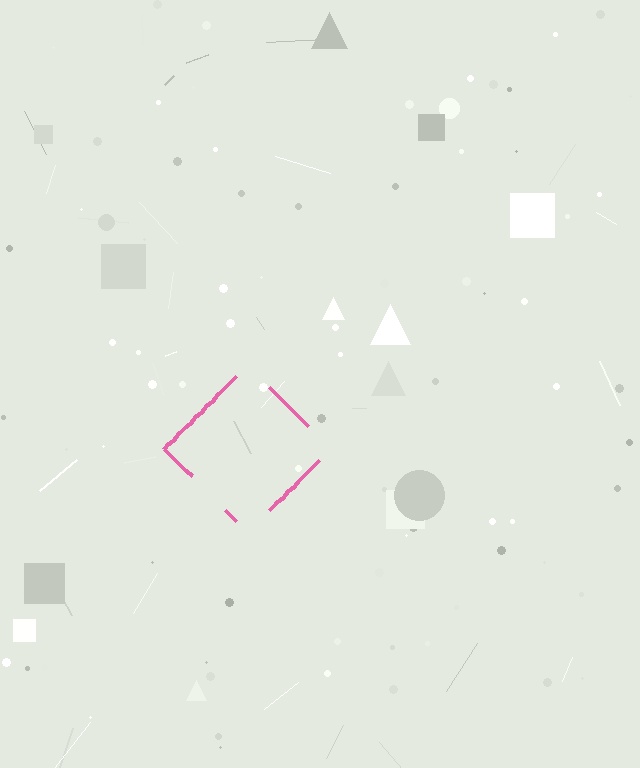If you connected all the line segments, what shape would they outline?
They would outline a diamond.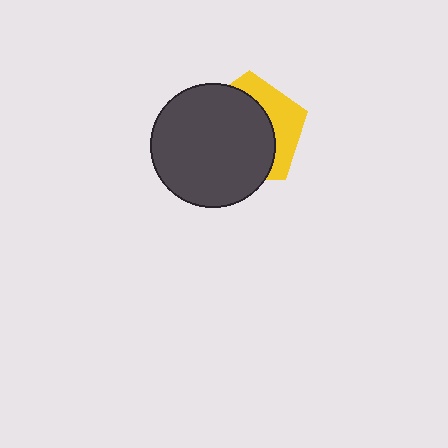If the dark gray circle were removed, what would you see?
You would see the complete yellow pentagon.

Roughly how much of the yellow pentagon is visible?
A small part of it is visible (roughly 33%).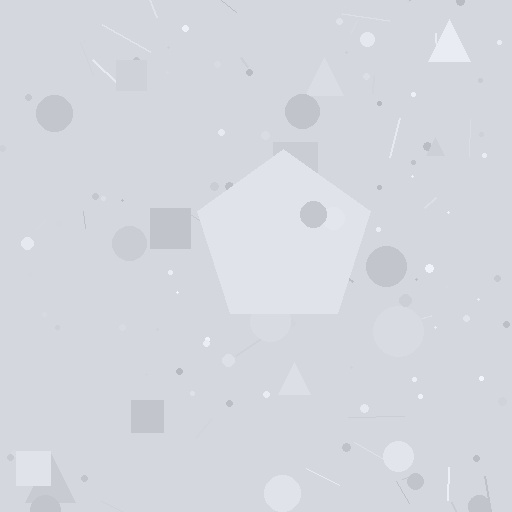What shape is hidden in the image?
A pentagon is hidden in the image.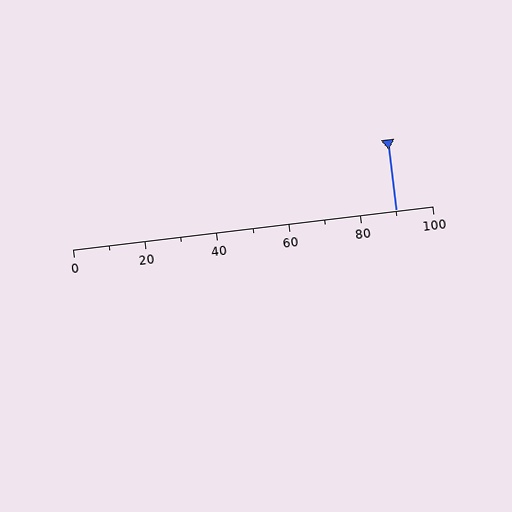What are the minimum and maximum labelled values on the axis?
The axis runs from 0 to 100.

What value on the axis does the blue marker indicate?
The marker indicates approximately 90.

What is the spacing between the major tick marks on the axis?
The major ticks are spaced 20 apart.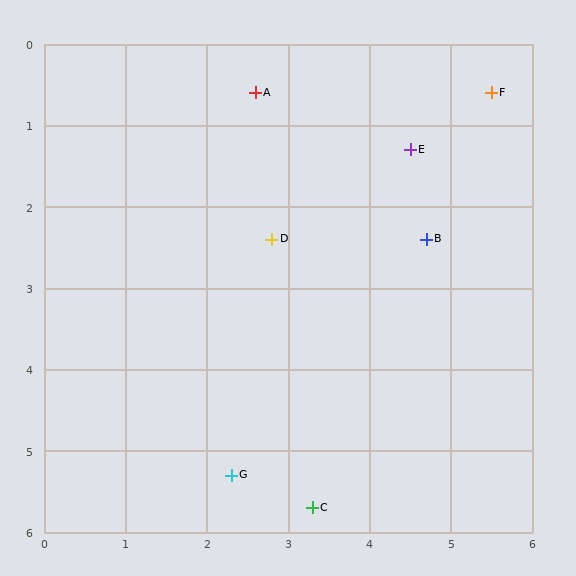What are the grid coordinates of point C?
Point C is at approximately (3.3, 5.7).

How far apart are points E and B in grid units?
Points E and B are about 1.1 grid units apart.